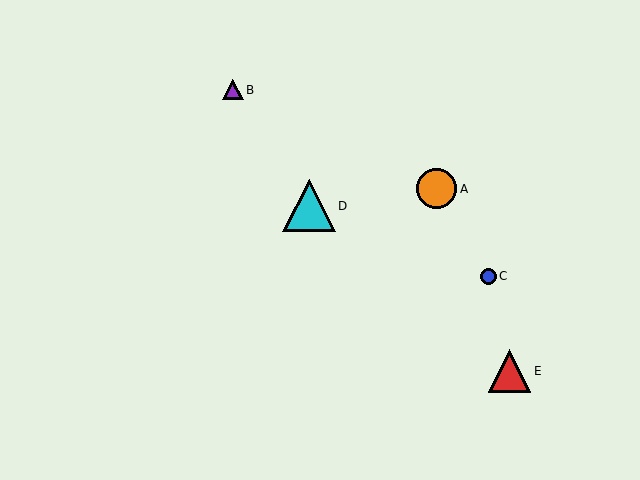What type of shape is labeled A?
Shape A is an orange circle.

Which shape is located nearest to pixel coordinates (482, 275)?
The blue circle (labeled C) at (489, 276) is nearest to that location.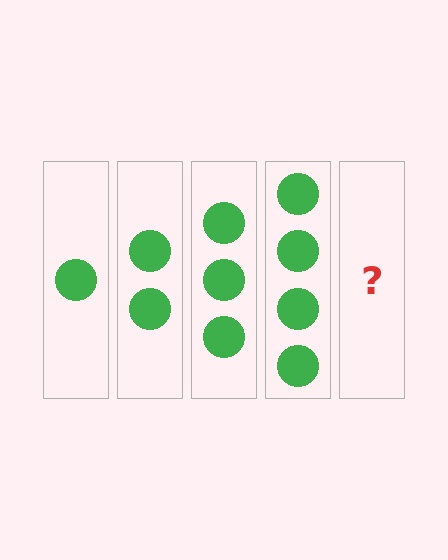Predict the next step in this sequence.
The next step is 5 circles.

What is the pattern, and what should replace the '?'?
The pattern is that each step adds one more circle. The '?' should be 5 circles.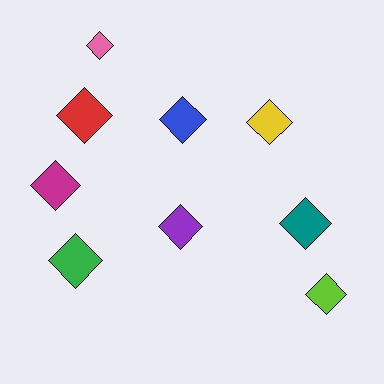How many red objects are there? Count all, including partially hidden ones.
There is 1 red object.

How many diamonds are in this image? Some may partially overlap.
There are 9 diamonds.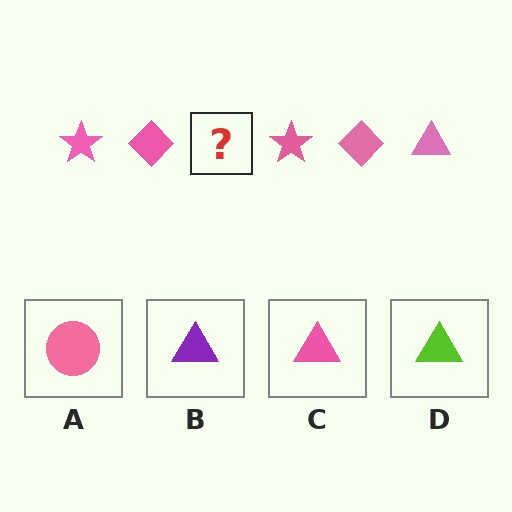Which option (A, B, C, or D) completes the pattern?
C.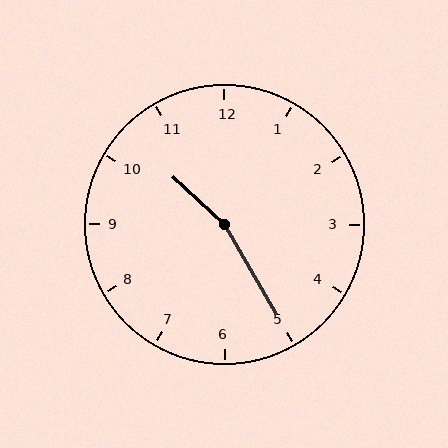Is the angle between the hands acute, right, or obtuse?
It is obtuse.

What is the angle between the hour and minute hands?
Approximately 162 degrees.